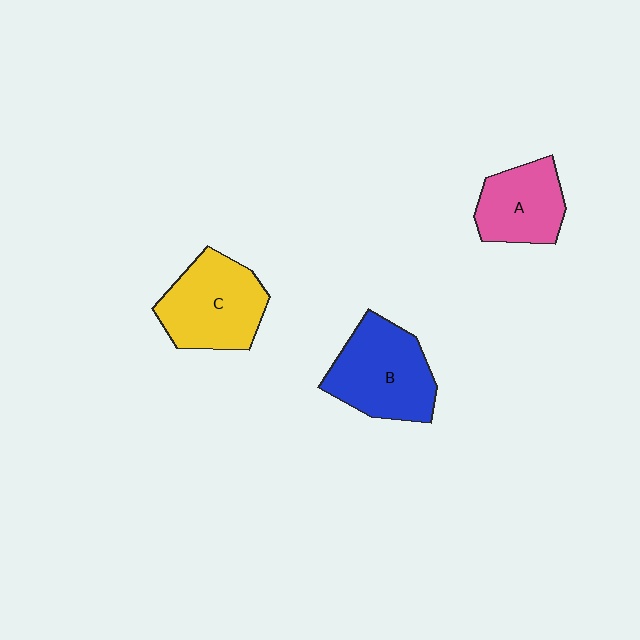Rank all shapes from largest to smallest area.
From largest to smallest: B (blue), C (yellow), A (pink).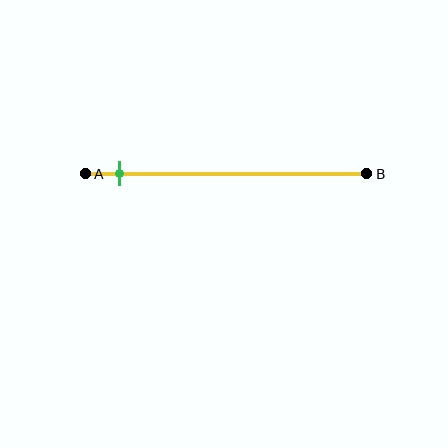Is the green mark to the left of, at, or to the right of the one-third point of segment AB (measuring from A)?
The green mark is to the left of the one-third point of segment AB.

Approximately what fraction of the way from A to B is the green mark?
The green mark is approximately 10% of the way from A to B.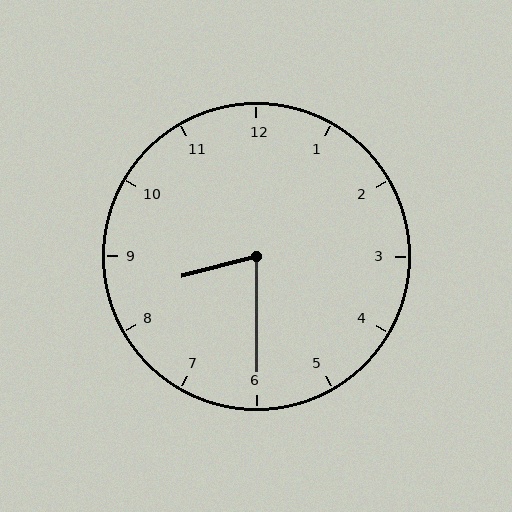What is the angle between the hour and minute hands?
Approximately 75 degrees.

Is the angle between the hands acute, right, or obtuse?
It is acute.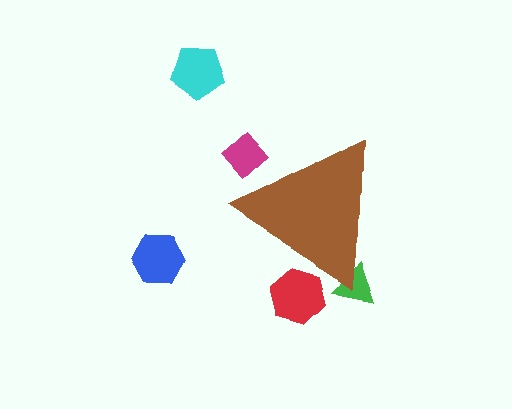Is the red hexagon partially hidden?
Yes, the red hexagon is partially hidden behind the brown triangle.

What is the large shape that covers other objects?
A brown triangle.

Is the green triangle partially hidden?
Yes, the green triangle is partially hidden behind the brown triangle.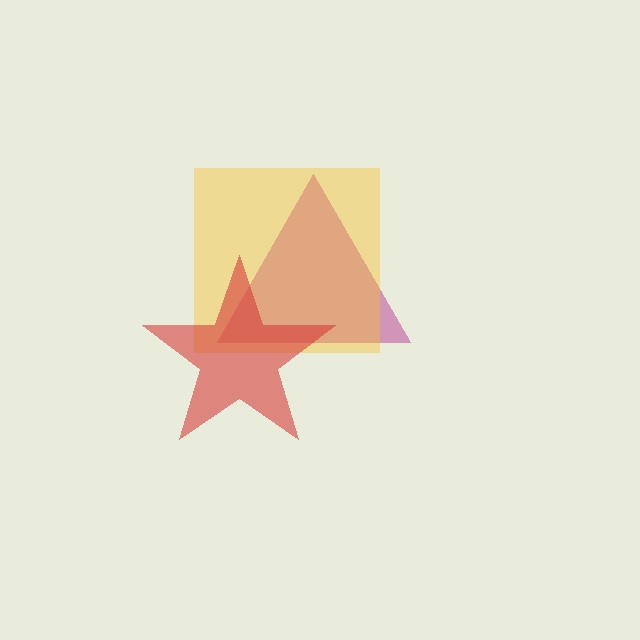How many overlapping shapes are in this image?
There are 3 overlapping shapes in the image.